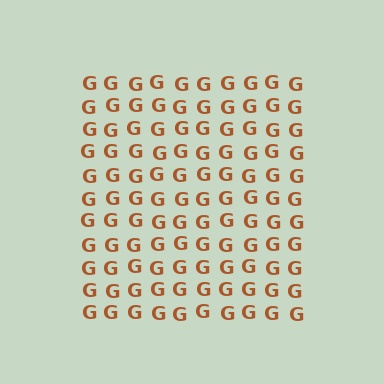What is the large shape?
The large shape is a square.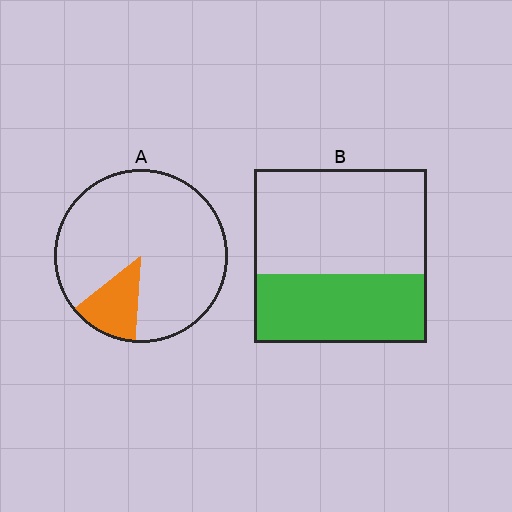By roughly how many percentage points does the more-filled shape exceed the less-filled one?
By roughly 25 percentage points (B over A).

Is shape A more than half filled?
No.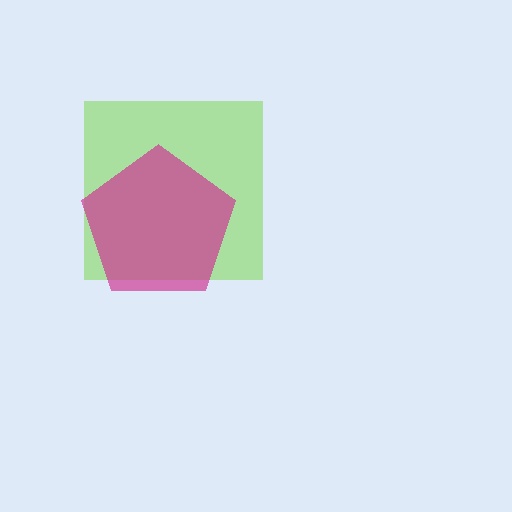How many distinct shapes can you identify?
There are 2 distinct shapes: a lime square, a magenta pentagon.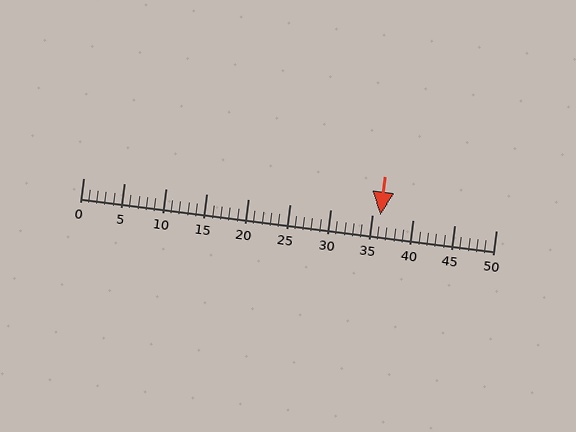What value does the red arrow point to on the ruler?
The red arrow points to approximately 36.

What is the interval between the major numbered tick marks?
The major tick marks are spaced 5 units apart.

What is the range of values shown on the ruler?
The ruler shows values from 0 to 50.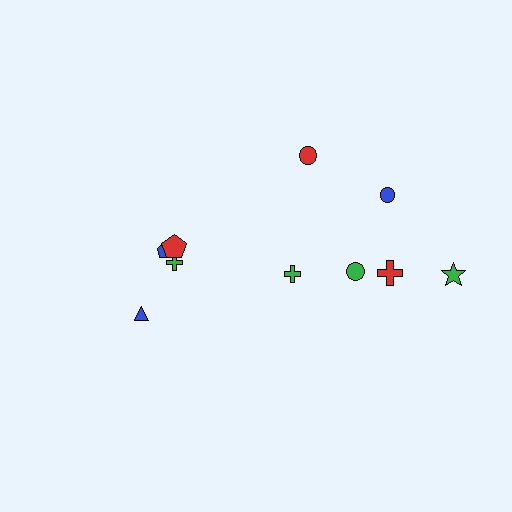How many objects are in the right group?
There are 6 objects.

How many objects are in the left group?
There are 4 objects.